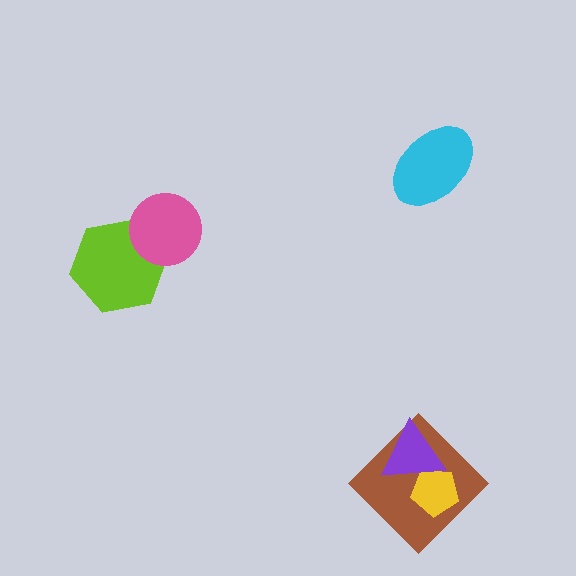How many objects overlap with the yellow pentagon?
2 objects overlap with the yellow pentagon.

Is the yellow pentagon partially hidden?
Yes, it is partially covered by another shape.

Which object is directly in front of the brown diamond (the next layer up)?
The yellow pentagon is directly in front of the brown diamond.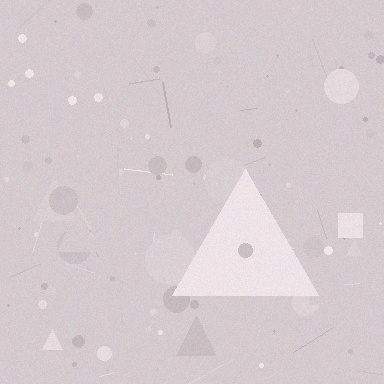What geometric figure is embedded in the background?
A triangle is embedded in the background.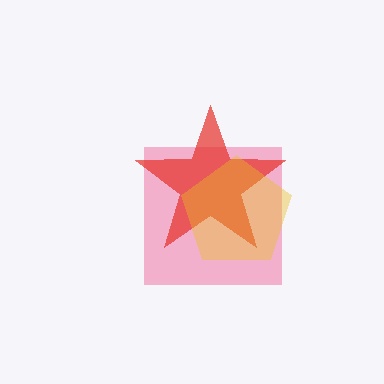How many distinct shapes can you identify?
There are 3 distinct shapes: a pink square, a red star, a yellow pentagon.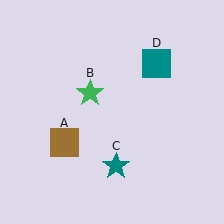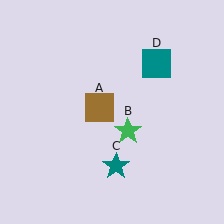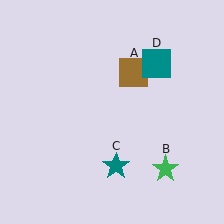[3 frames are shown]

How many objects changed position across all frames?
2 objects changed position: brown square (object A), green star (object B).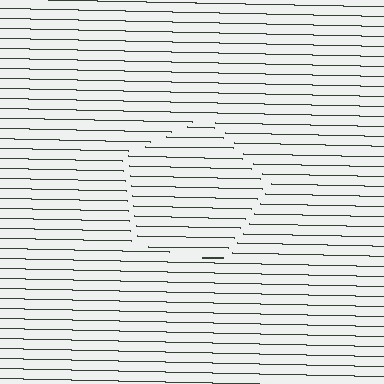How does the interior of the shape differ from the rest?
The interior of the shape contains the same grating, shifted by half a period — the contour is defined by the phase discontinuity where line-ends from the inner and outer gratings abut.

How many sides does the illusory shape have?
5 sides — the line-ends trace a pentagon.